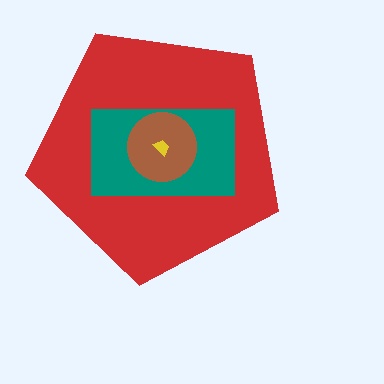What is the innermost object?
The yellow trapezoid.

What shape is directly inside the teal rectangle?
The brown circle.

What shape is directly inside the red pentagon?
The teal rectangle.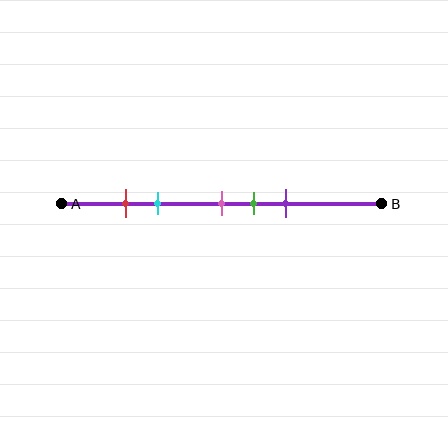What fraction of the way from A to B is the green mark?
The green mark is approximately 60% (0.6) of the way from A to B.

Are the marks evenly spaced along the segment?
No, the marks are not evenly spaced.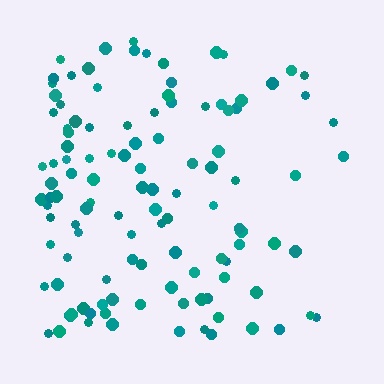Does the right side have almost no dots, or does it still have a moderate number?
Still a moderate number, just noticeably fewer than the left.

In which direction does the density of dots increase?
From right to left, with the left side densest.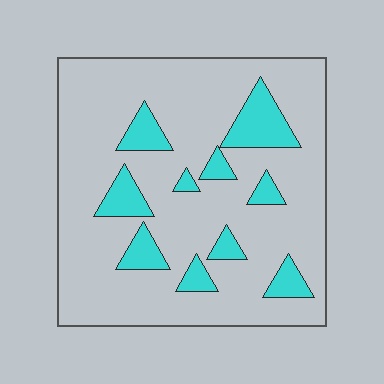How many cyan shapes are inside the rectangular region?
10.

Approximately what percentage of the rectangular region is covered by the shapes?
Approximately 15%.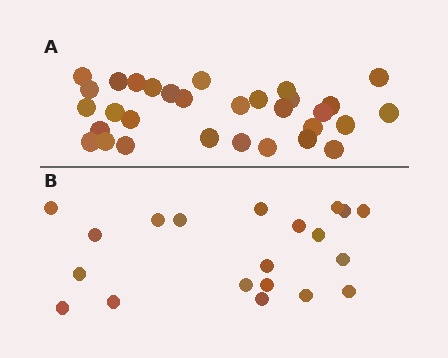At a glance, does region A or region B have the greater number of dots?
Region A (the top region) has more dots.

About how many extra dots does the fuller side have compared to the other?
Region A has roughly 12 or so more dots than region B.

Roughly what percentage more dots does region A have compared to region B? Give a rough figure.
About 55% more.